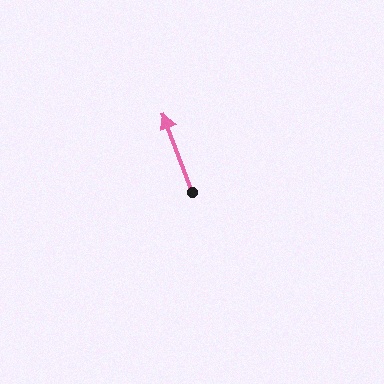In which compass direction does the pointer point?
North.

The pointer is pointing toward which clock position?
Roughly 11 o'clock.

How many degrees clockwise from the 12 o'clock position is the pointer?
Approximately 340 degrees.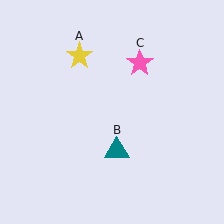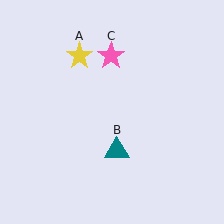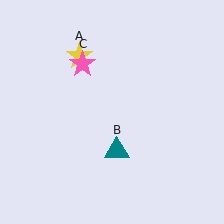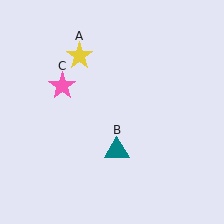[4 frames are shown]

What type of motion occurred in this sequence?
The pink star (object C) rotated counterclockwise around the center of the scene.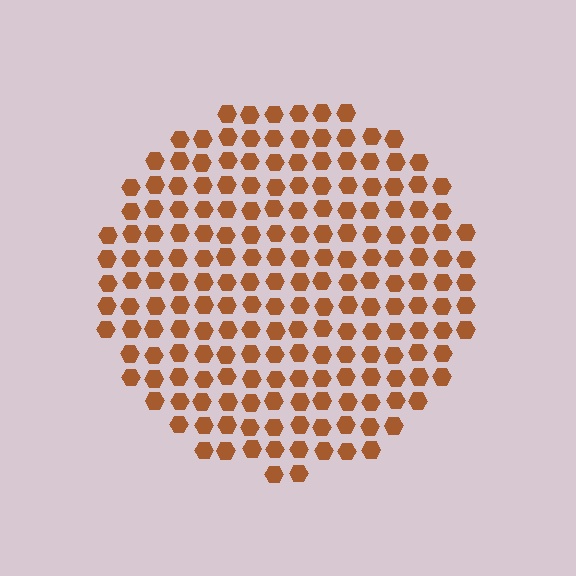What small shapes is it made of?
It is made of small hexagons.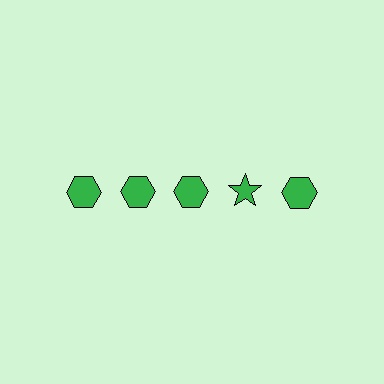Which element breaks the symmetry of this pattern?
The green star in the top row, second from right column breaks the symmetry. All other shapes are green hexagons.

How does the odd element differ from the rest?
It has a different shape: star instead of hexagon.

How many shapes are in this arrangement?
There are 5 shapes arranged in a grid pattern.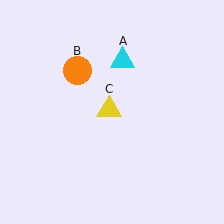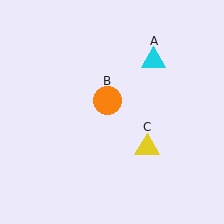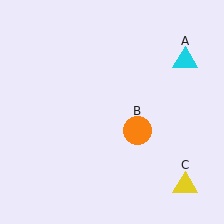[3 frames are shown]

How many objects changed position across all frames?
3 objects changed position: cyan triangle (object A), orange circle (object B), yellow triangle (object C).